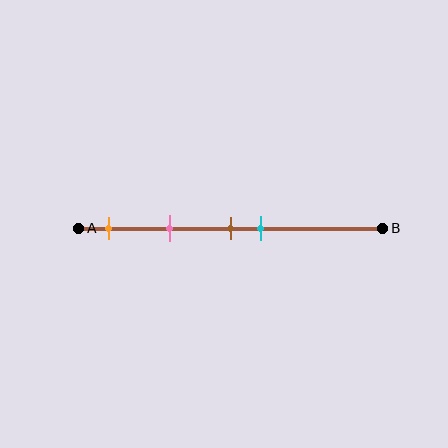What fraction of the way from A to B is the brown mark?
The brown mark is approximately 50% (0.5) of the way from A to B.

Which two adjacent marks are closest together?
The brown and cyan marks are the closest adjacent pair.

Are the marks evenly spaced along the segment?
No, the marks are not evenly spaced.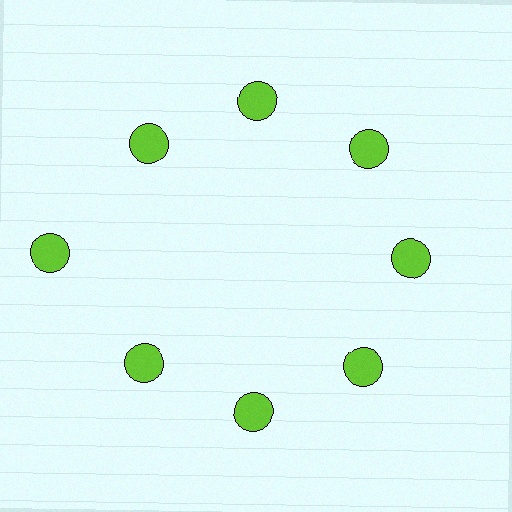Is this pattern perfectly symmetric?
No. The 8 lime circles are arranged in a ring, but one element near the 9 o'clock position is pushed outward from the center, breaking the 8-fold rotational symmetry.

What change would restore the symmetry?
The symmetry would be restored by moving it inward, back onto the ring so that all 8 circles sit at equal angles and equal distance from the center.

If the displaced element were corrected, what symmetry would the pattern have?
It would have 8-fold rotational symmetry — the pattern would map onto itself every 45 degrees.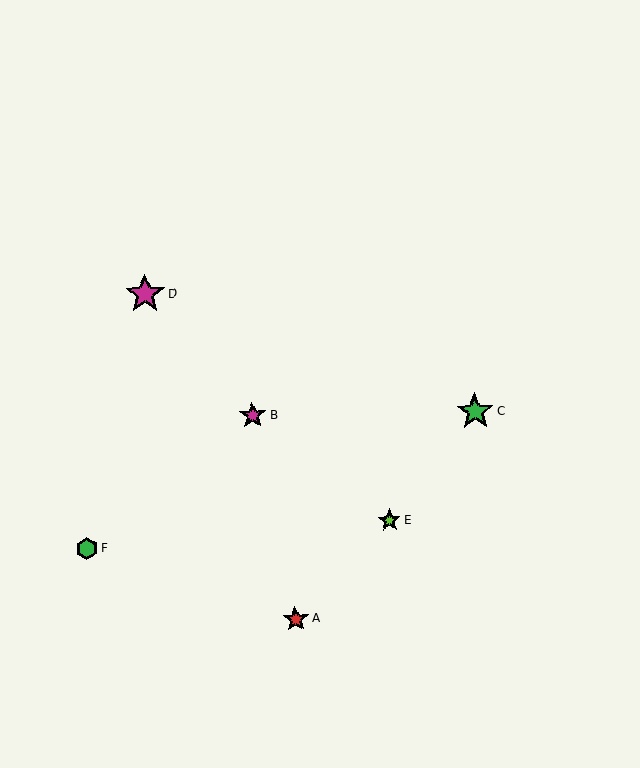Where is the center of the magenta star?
The center of the magenta star is at (253, 415).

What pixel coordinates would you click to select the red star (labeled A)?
Click at (296, 619) to select the red star A.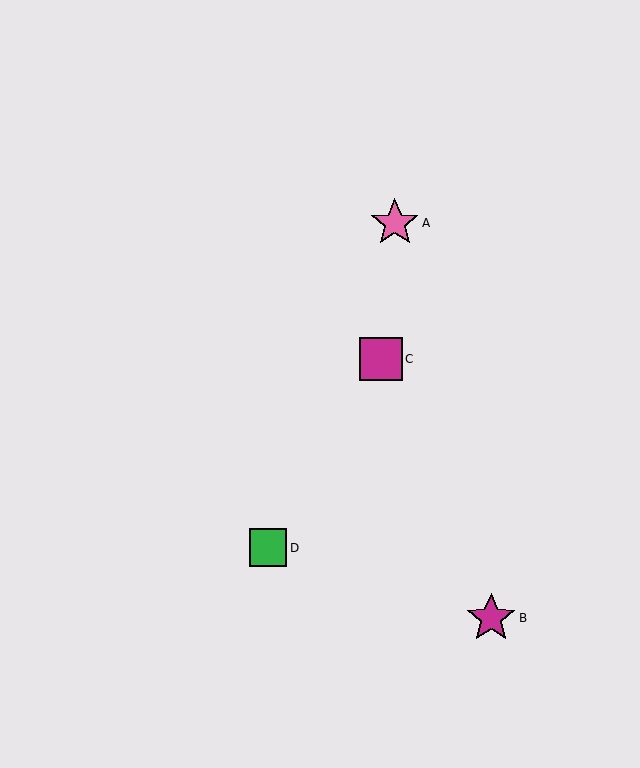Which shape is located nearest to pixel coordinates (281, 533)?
The green square (labeled D) at (268, 548) is nearest to that location.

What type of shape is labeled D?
Shape D is a green square.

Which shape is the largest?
The magenta star (labeled B) is the largest.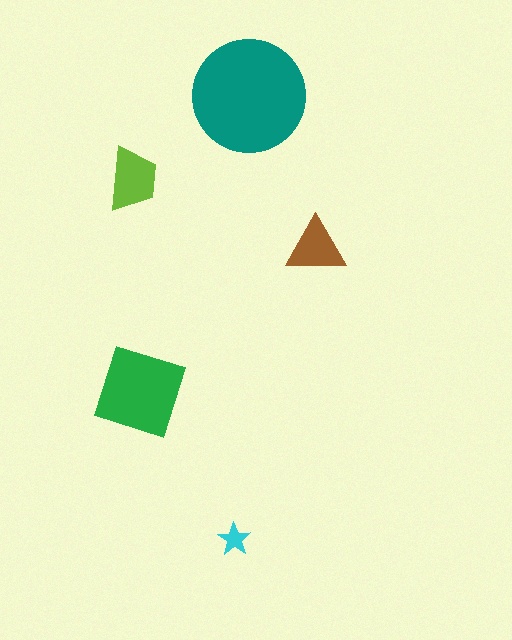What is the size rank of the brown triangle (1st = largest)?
4th.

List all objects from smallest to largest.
The cyan star, the brown triangle, the lime trapezoid, the green square, the teal circle.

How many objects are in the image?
There are 5 objects in the image.